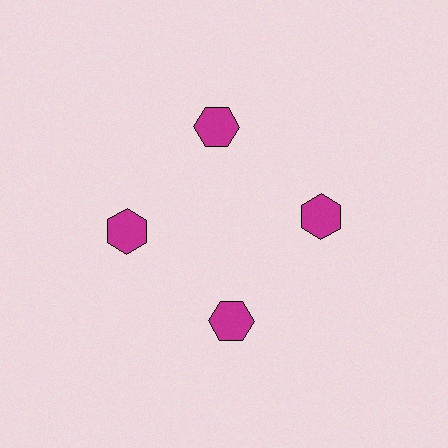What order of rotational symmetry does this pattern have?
This pattern has 4-fold rotational symmetry.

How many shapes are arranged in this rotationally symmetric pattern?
There are 4 shapes, arranged in 4 groups of 1.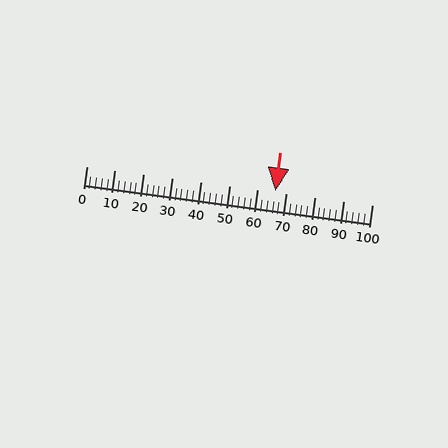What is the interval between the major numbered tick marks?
The major tick marks are spaced 10 units apart.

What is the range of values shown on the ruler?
The ruler shows values from 0 to 100.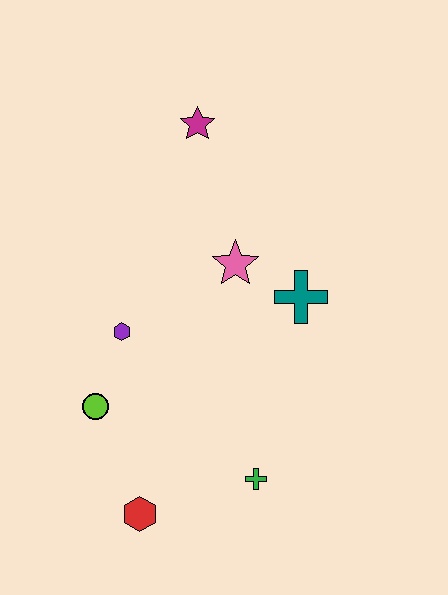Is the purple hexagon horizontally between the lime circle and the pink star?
Yes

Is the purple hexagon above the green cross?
Yes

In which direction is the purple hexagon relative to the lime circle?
The purple hexagon is above the lime circle.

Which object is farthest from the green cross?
The magenta star is farthest from the green cross.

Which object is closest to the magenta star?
The pink star is closest to the magenta star.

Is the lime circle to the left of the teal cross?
Yes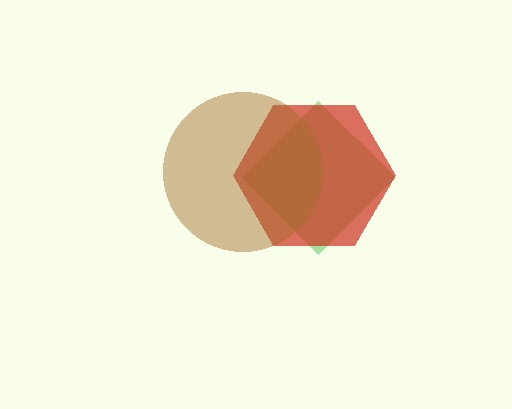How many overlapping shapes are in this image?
There are 3 overlapping shapes in the image.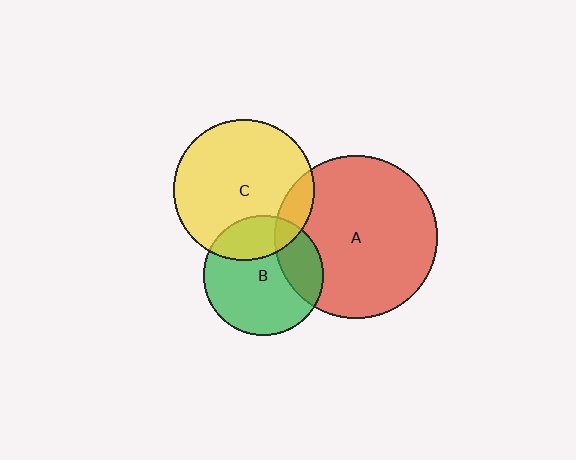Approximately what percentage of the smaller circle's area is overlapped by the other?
Approximately 10%.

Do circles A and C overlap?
Yes.